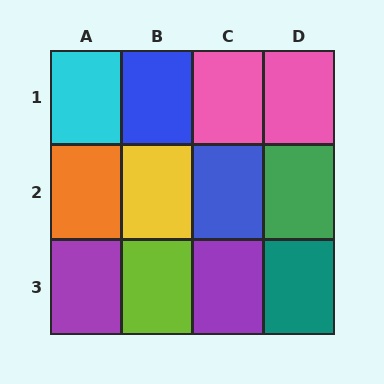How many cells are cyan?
1 cell is cyan.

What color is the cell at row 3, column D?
Teal.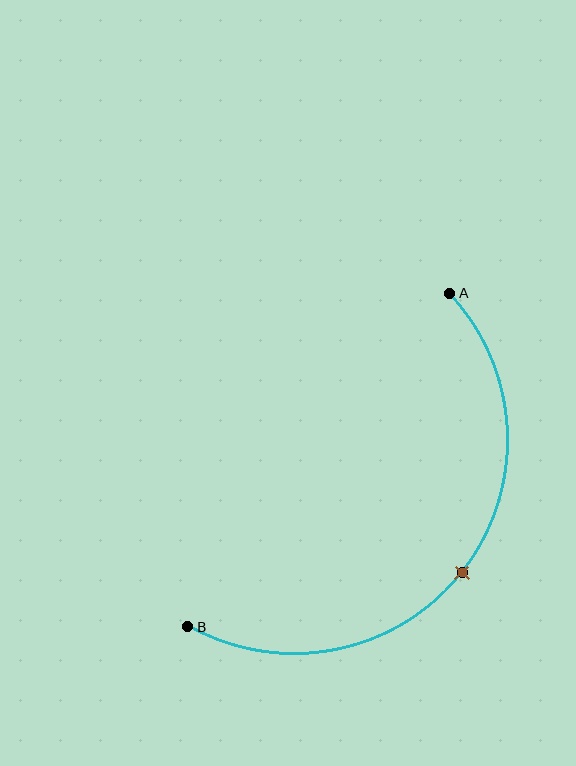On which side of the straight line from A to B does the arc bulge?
The arc bulges below and to the right of the straight line connecting A and B.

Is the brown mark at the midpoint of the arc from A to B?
Yes. The brown mark lies on the arc at equal arc-length from both A and B — it is the arc midpoint.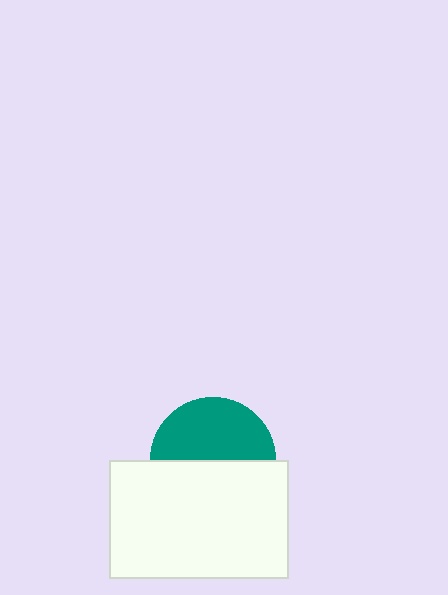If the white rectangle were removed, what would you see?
You would see the complete teal circle.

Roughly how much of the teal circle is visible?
About half of it is visible (roughly 49%).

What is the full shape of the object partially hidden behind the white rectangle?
The partially hidden object is a teal circle.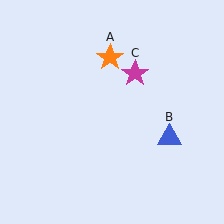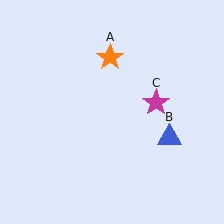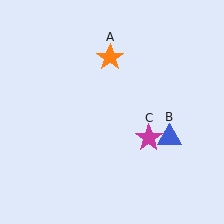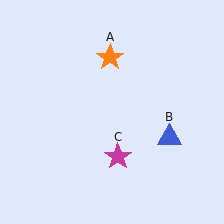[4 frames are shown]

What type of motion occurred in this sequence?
The magenta star (object C) rotated clockwise around the center of the scene.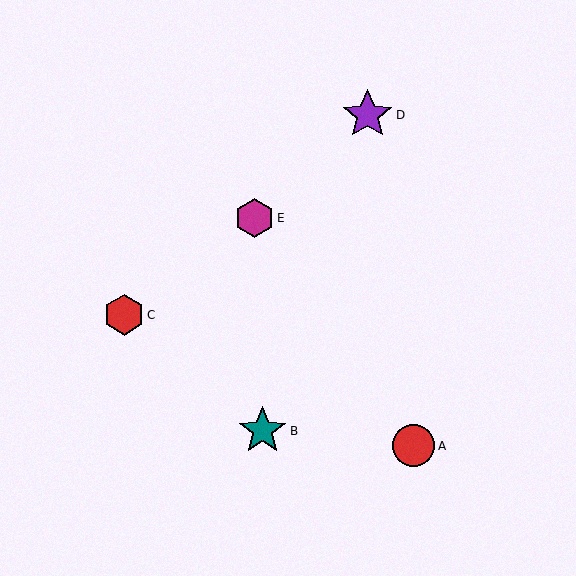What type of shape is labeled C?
Shape C is a red hexagon.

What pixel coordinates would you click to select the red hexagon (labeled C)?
Click at (124, 315) to select the red hexagon C.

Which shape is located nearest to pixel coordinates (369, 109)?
The purple star (labeled D) at (367, 115) is nearest to that location.